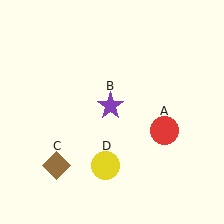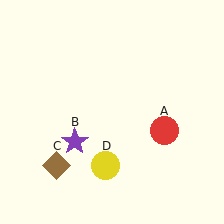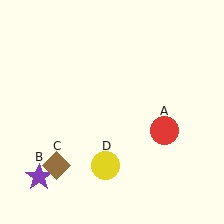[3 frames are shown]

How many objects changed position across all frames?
1 object changed position: purple star (object B).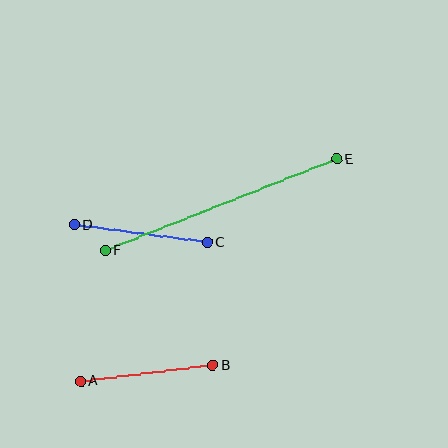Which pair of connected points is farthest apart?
Points E and F are farthest apart.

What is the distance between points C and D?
The distance is approximately 134 pixels.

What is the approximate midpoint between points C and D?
The midpoint is at approximately (141, 234) pixels.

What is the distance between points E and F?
The distance is approximately 249 pixels.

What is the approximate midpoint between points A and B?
The midpoint is at approximately (146, 373) pixels.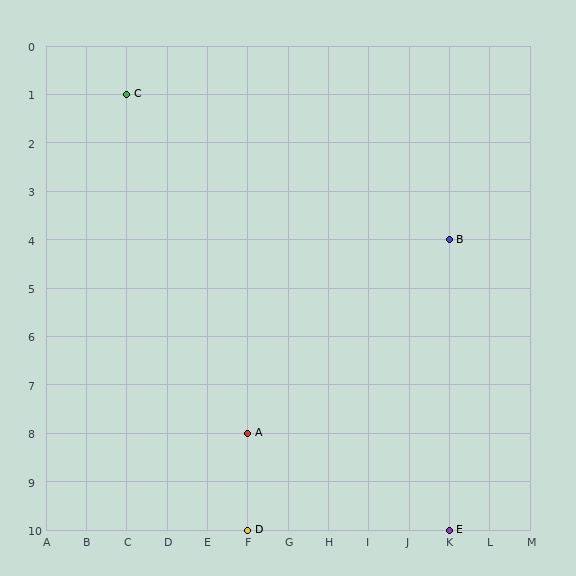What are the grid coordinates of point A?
Point A is at grid coordinates (F, 8).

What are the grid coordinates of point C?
Point C is at grid coordinates (C, 1).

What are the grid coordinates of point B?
Point B is at grid coordinates (K, 4).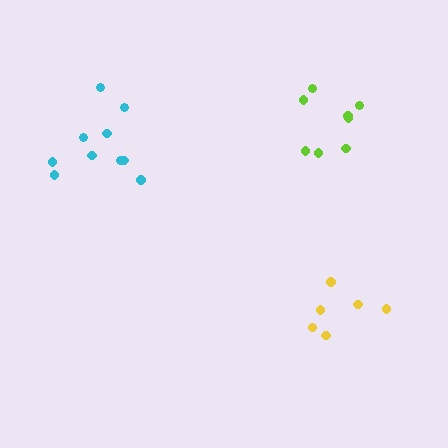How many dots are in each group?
Group 1: 10 dots, Group 2: 6 dots, Group 3: 8 dots (24 total).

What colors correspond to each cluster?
The clusters are colored: cyan, yellow, lime.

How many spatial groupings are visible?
There are 3 spatial groupings.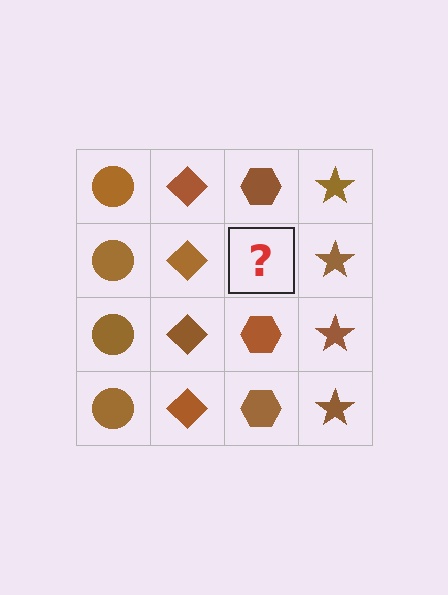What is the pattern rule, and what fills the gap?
The rule is that each column has a consistent shape. The gap should be filled with a brown hexagon.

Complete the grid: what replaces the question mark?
The question mark should be replaced with a brown hexagon.